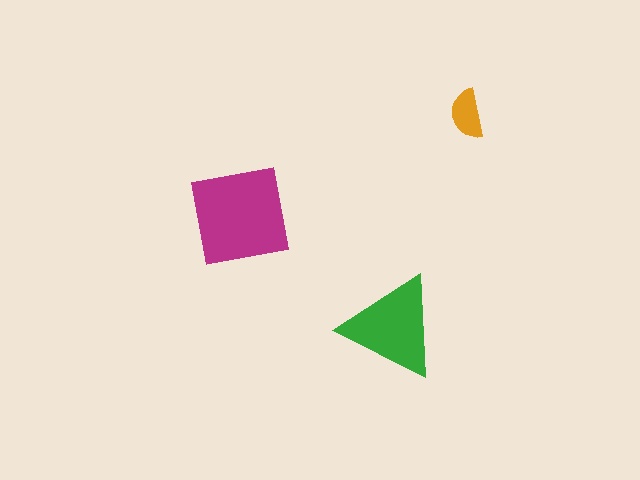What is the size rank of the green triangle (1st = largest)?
2nd.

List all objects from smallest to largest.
The orange semicircle, the green triangle, the magenta square.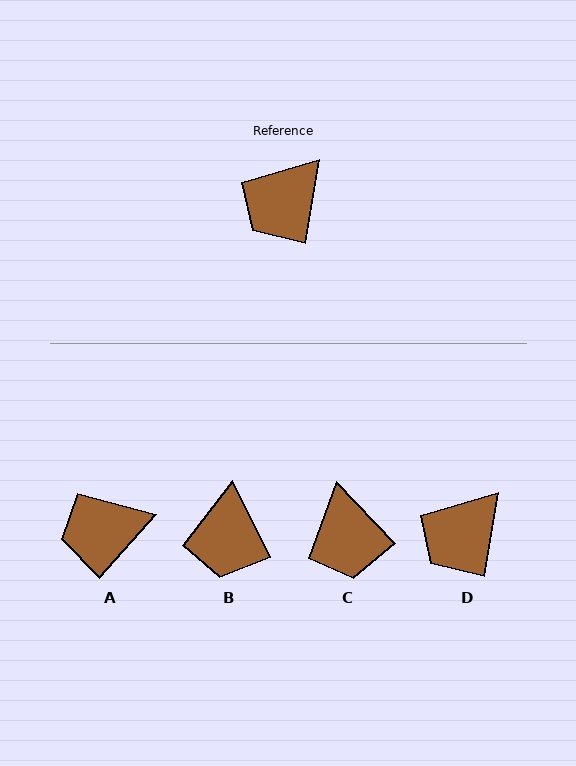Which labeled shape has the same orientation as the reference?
D.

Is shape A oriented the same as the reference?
No, it is off by about 32 degrees.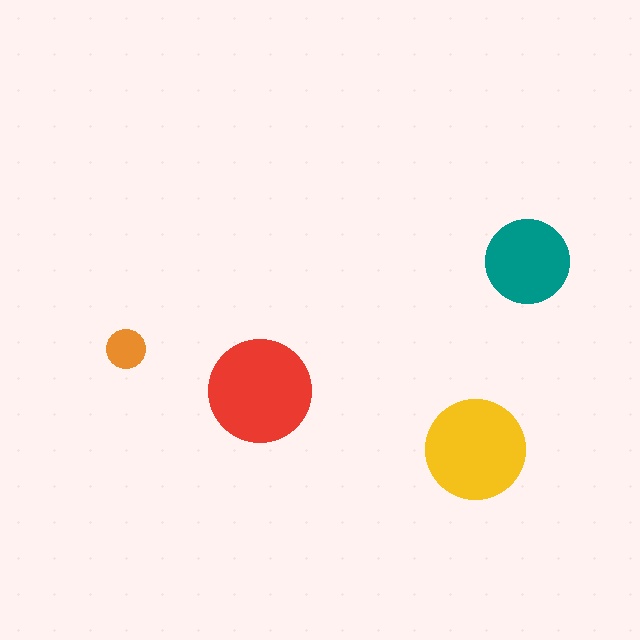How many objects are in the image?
There are 4 objects in the image.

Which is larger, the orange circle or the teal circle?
The teal one.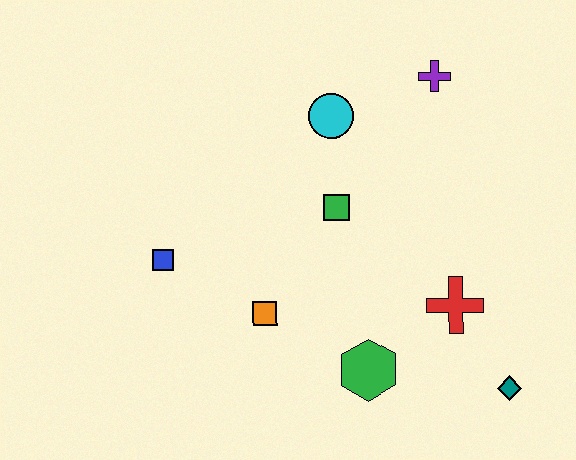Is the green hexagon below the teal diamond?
No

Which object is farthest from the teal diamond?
The blue square is farthest from the teal diamond.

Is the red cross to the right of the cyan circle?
Yes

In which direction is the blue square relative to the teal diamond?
The blue square is to the left of the teal diamond.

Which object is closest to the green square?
The cyan circle is closest to the green square.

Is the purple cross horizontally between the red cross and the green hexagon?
Yes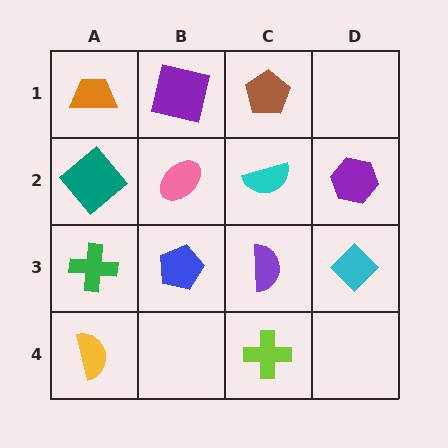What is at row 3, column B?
A blue pentagon.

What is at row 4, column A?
A yellow semicircle.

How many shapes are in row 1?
3 shapes.